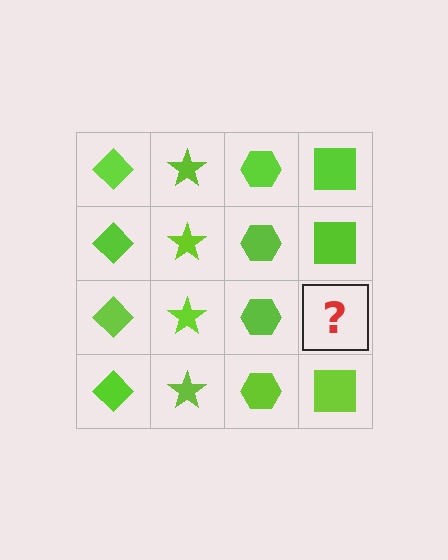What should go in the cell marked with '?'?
The missing cell should contain a lime square.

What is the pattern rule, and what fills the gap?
The rule is that each column has a consistent shape. The gap should be filled with a lime square.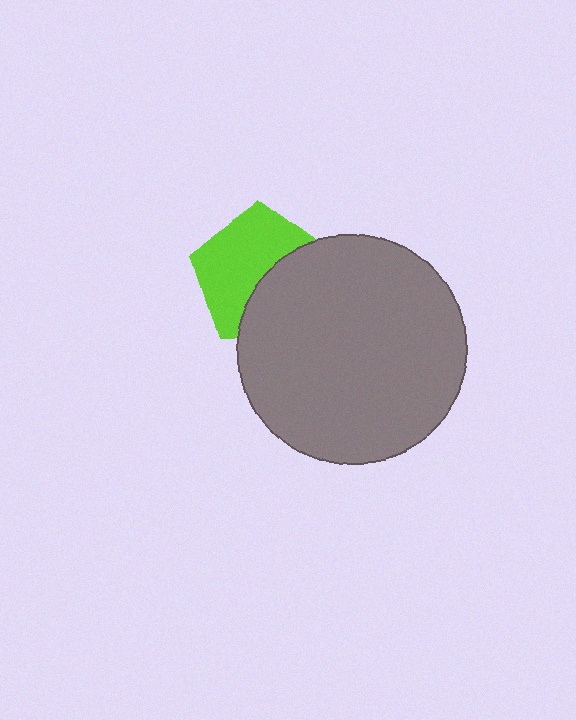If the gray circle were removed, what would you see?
You would see the complete lime pentagon.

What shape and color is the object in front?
The object in front is a gray circle.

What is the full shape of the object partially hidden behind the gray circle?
The partially hidden object is a lime pentagon.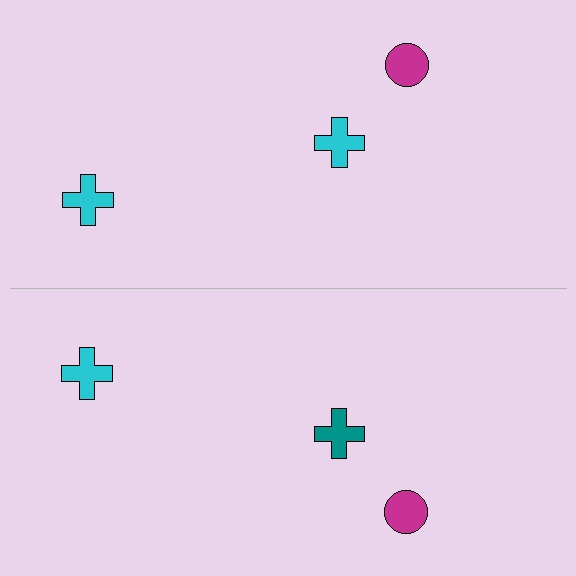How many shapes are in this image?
There are 6 shapes in this image.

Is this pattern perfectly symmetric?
No, the pattern is not perfectly symmetric. The teal cross on the bottom side breaks the symmetry — its mirror counterpart is cyan.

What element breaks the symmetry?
The teal cross on the bottom side breaks the symmetry — its mirror counterpart is cyan.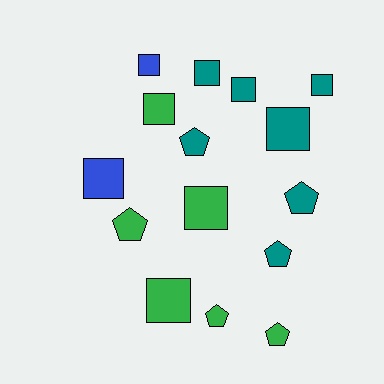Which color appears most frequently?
Teal, with 7 objects.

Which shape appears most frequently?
Square, with 9 objects.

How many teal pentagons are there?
There are 3 teal pentagons.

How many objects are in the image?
There are 15 objects.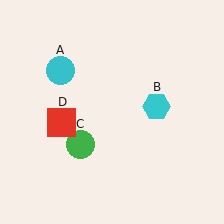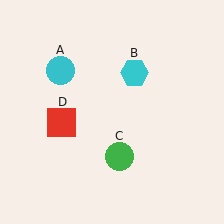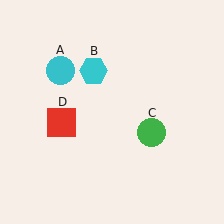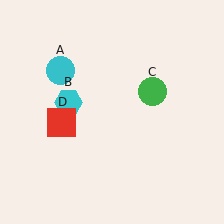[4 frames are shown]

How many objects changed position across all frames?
2 objects changed position: cyan hexagon (object B), green circle (object C).